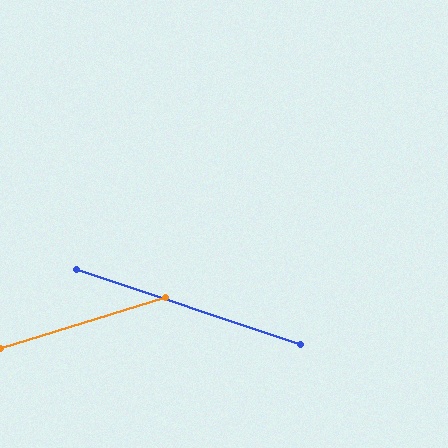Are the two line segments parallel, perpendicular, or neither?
Neither parallel nor perpendicular — they differ by about 36°.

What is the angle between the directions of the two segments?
Approximately 36 degrees.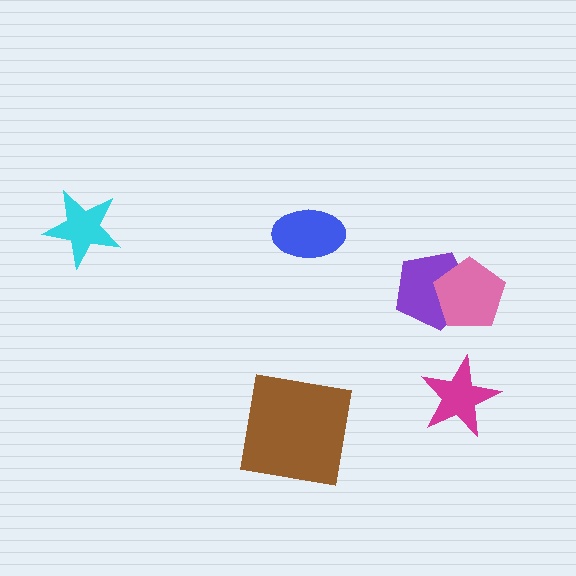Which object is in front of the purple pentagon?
The pink pentagon is in front of the purple pentagon.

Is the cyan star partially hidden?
No, no other shape covers it.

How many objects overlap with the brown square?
0 objects overlap with the brown square.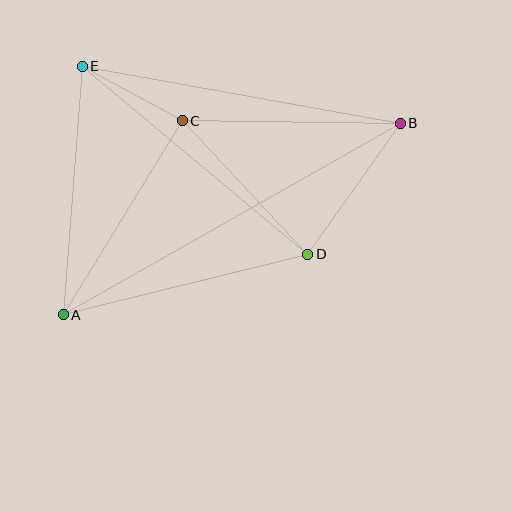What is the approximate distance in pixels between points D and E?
The distance between D and E is approximately 294 pixels.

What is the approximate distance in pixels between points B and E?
The distance between B and E is approximately 323 pixels.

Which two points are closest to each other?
Points C and E are closest to each other.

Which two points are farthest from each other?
Points A and B are farthest from each other.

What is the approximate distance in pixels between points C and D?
The distance between C and D is approximately 183 pixels.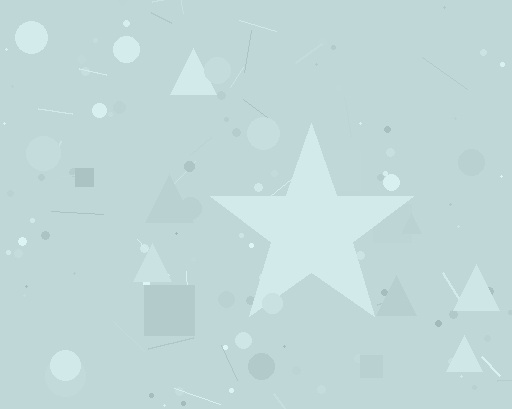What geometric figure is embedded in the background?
A star is embedded in the background.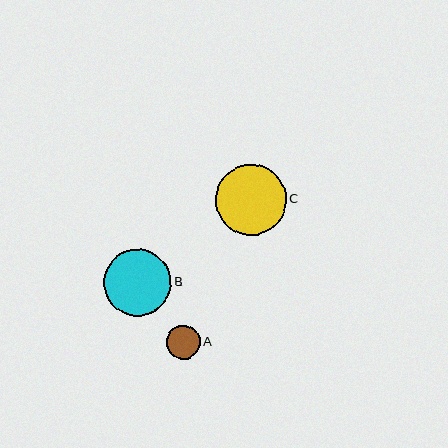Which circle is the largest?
Circle C is the largest with a size of approximately 71 pixels.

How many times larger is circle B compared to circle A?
Circle B is approximately 2.0 times the size of circle A.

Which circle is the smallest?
Circle A is the smallest with a size of approximately 34 pixels.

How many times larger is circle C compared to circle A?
Circle C is approximately 2.1 times the size of circle A.